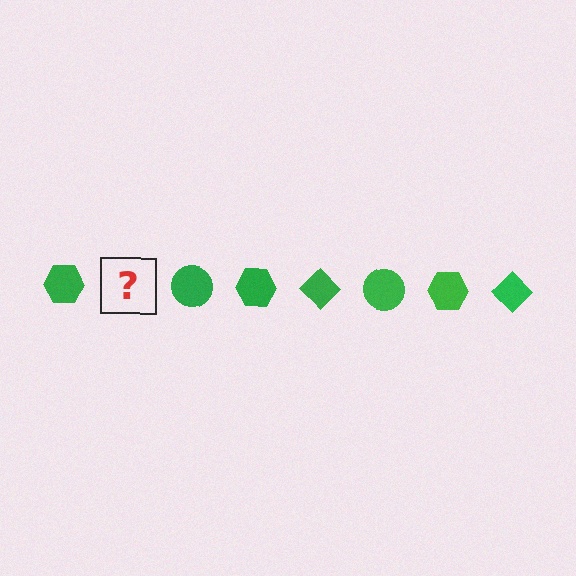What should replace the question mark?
The question mark should be replaced with a green diamond.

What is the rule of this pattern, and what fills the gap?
The rule is that the pattern cycles through hexagon, diamond, circle shapes in green. The gap should be filled with a green diamond.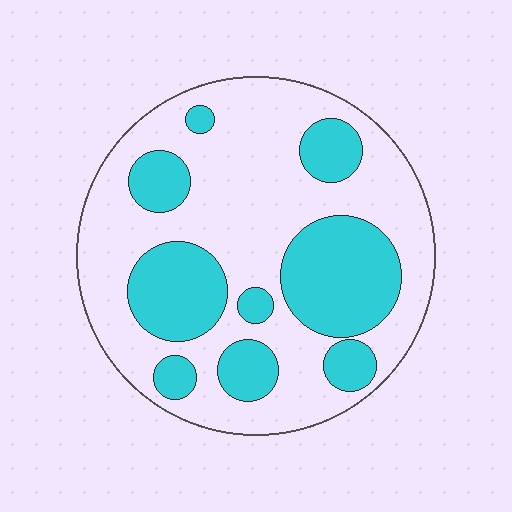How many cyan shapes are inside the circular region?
9.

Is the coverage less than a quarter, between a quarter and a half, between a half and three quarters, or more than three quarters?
Between a quarter and a half.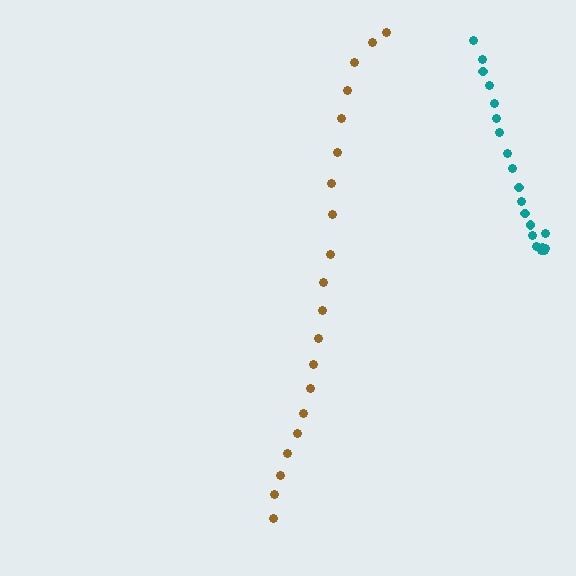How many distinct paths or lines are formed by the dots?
There are 2 distinct paths.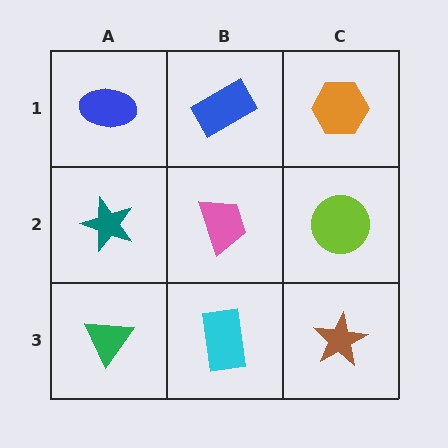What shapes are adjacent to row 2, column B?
A blue rectangle (row 1, column B), a cyan rectangle (row 3, column B), a teal star (row 2, column A), a lime circle (row 2, column C).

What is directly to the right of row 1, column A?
A blue rectangle.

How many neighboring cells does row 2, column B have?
4.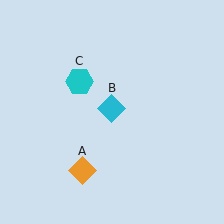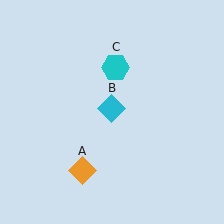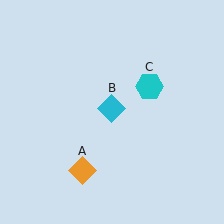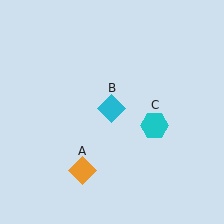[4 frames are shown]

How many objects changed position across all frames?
1 object changed position: cyan hexagon (object C).